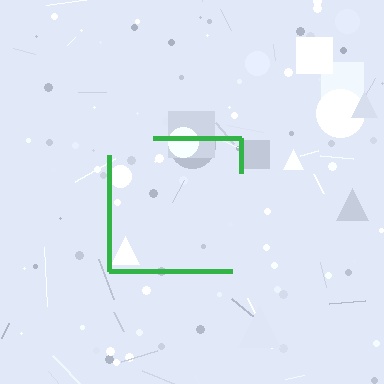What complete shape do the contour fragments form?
The contour fragments form a square.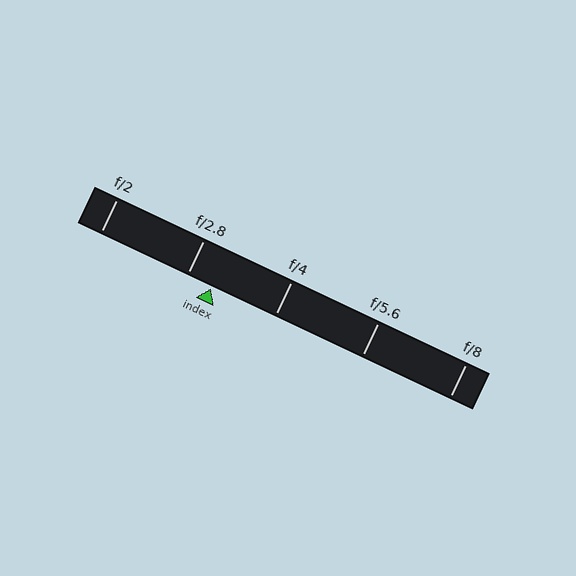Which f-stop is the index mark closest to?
The index mark is closest to f/2.8.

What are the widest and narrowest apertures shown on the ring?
The widest aperture shown is f/2 and the narrowest is f/8.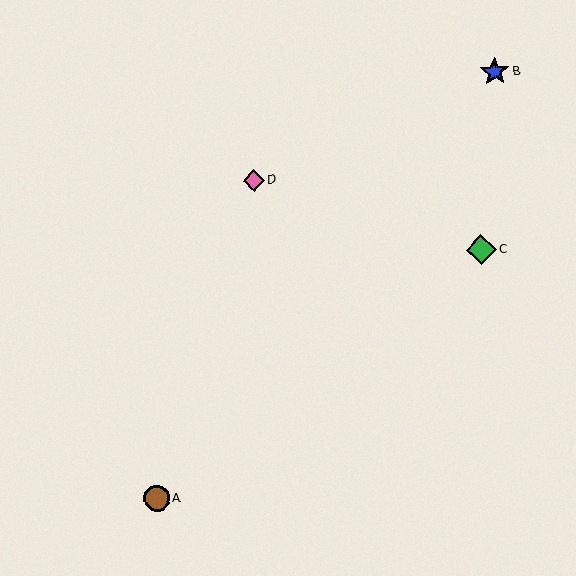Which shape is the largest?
The green diamond (labeled C) is the largest.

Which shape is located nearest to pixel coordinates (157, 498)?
The brown circle (labeled A) at (157, 498) is nearest to that location.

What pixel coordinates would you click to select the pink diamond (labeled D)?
Click at (254, 181) to select the pink diamond D.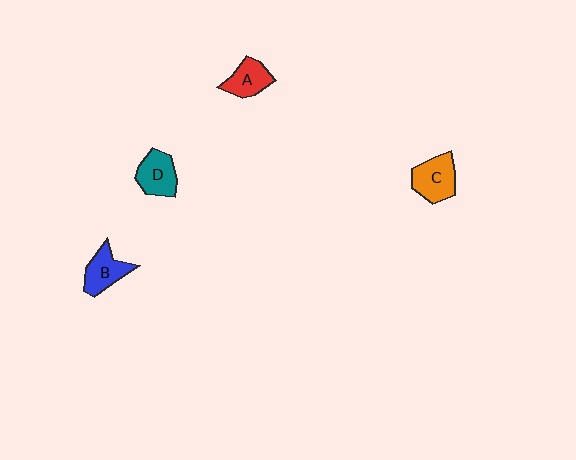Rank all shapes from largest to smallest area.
From largest to smallest: C (orange), D (teal), B (blue), A (red).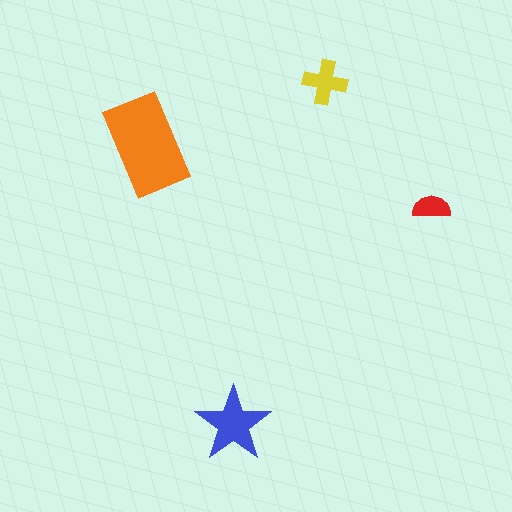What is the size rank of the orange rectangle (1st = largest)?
1st.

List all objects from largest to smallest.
The orange rectangle, the blue star, the yellow cross, the red semicircle.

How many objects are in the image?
There are 4 objects in the image.